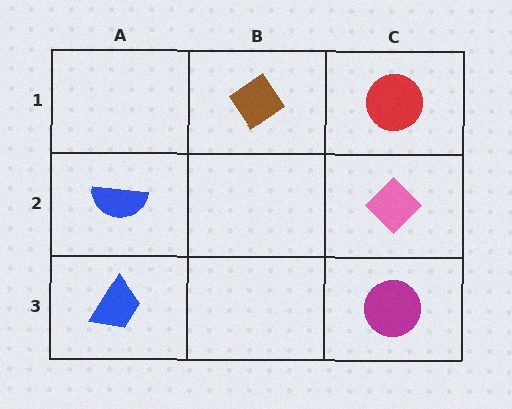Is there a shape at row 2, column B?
No, that cell is empty.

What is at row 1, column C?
A red circle.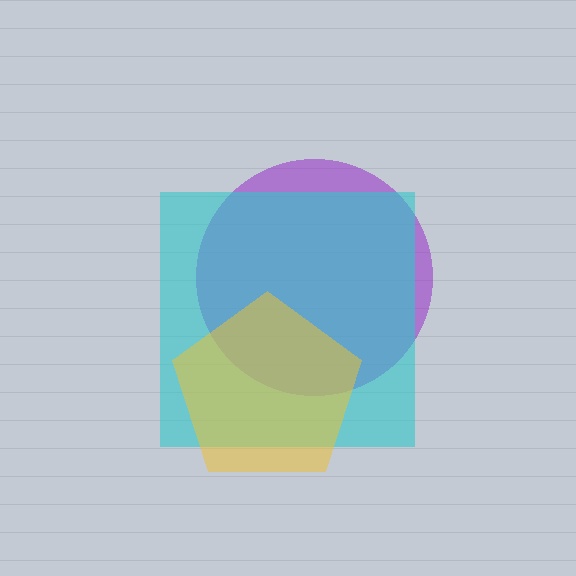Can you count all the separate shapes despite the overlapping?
Yes, there are 3 separate shapes.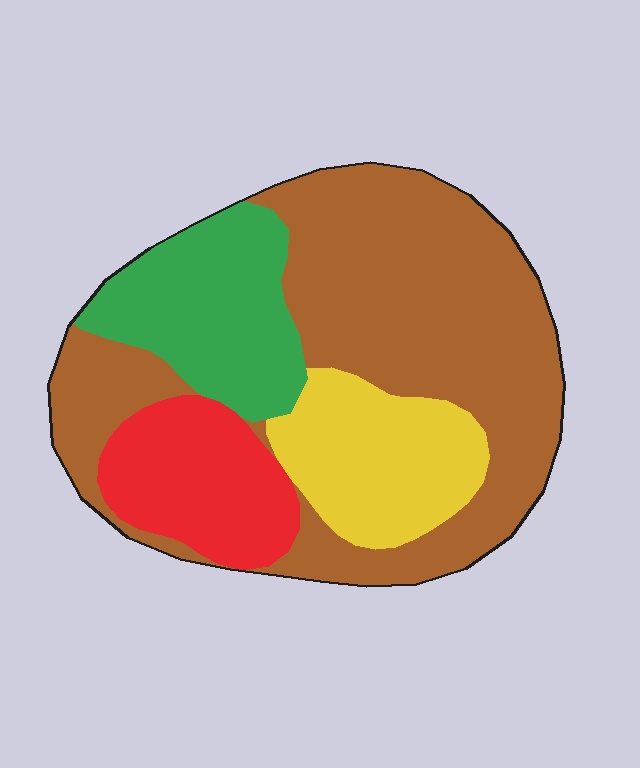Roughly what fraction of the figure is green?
Green takes up about one sixth (1/6) of the figure.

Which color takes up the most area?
Brown, at roughly 50%.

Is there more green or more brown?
Brown.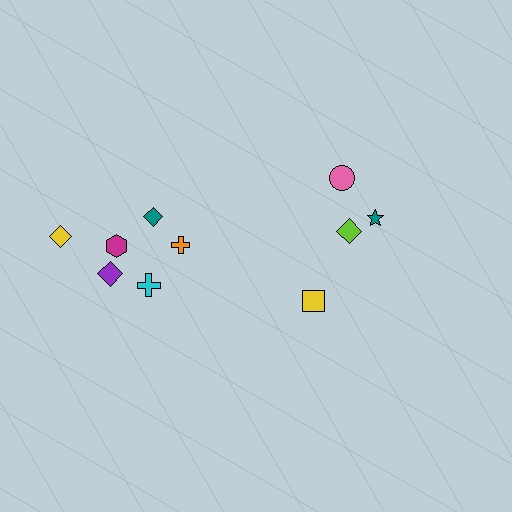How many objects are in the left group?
There are 6 objects.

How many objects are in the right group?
There are 4 objects.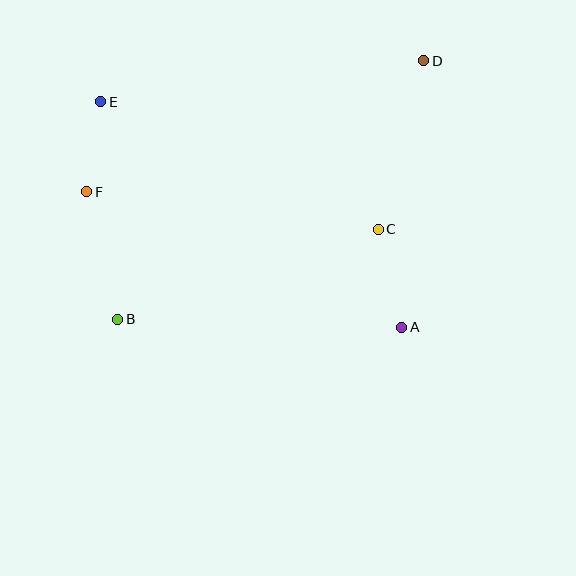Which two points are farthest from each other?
Points B and D are farthest from each other.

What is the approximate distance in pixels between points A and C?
The distance between A and C is approximately 101 pixels.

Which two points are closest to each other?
Points E and F are closest to each other.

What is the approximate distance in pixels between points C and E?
The distance between C and E is approximately 305 pixels.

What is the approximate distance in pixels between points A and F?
The distance between A and F is approximately 343 pixels.